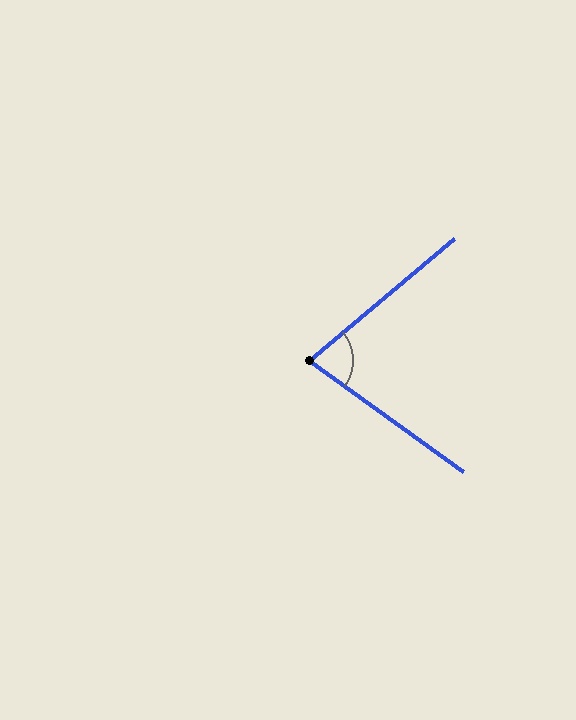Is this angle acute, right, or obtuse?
It is acute.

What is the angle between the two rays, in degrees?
Approximately 76 degrees.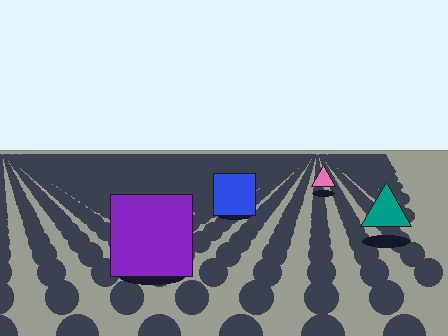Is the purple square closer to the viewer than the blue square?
Yes. The purple square is closer — you can tell from the texture gradient: the ground texture is coarser near it.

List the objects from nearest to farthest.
From nearest to farthest: the purple square, the teal triangle, the blue square, the pink triangle.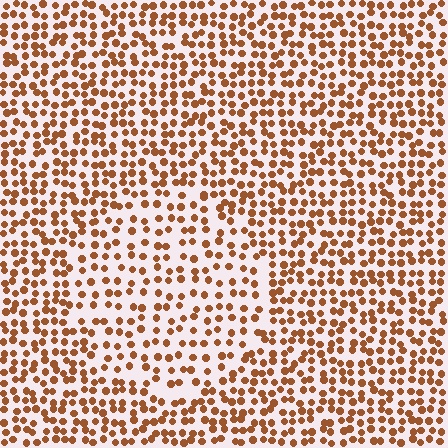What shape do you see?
I see a circle.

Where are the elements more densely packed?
The elements are more densely packed outside the circle boundary.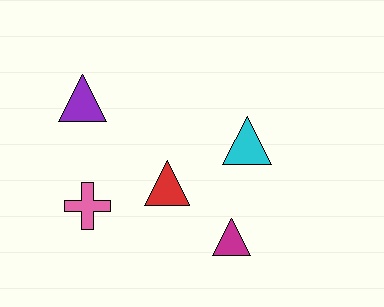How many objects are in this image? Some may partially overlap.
There are 5 objects.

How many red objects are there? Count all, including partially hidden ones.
There is 1 red object.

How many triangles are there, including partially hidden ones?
There are 4 triangles.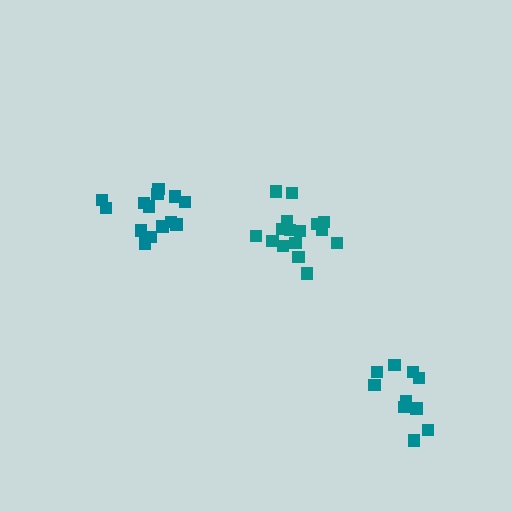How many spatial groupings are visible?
There are 3 spatial groupings.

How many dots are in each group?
Group 1: 14 dots, Group 2: 10 dots, Group 3: 16 dots (40 total).